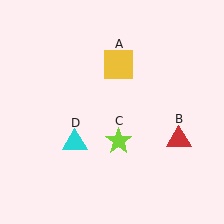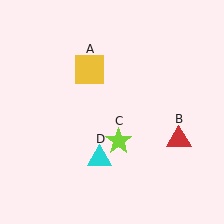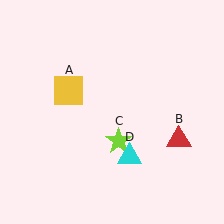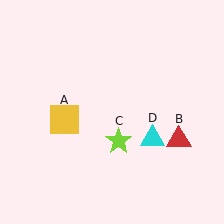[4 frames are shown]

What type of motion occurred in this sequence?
The yellow square (object A), cyan triangle (object D) rotated counterclockwise around the center of the scene.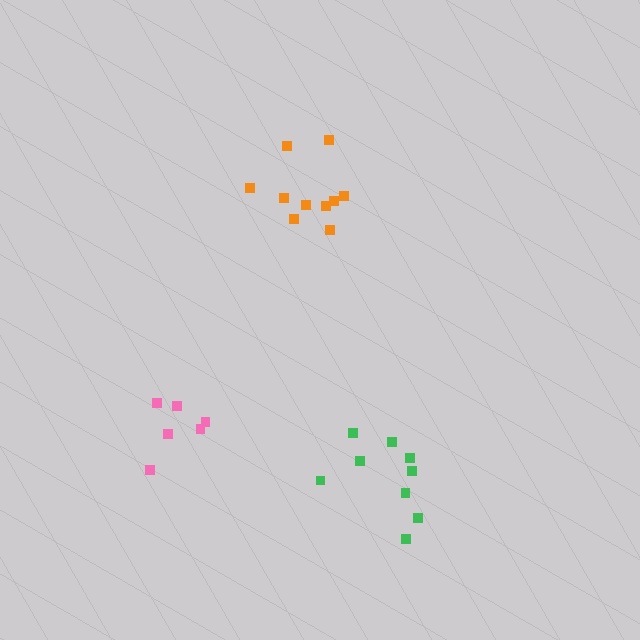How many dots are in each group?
Group 1: 9 dots, Group 2: 6 dots, Group 3: 10 dots (25 total).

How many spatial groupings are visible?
There are 3 spatial groupings.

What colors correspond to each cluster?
The clusters are colored: green, pink, orange.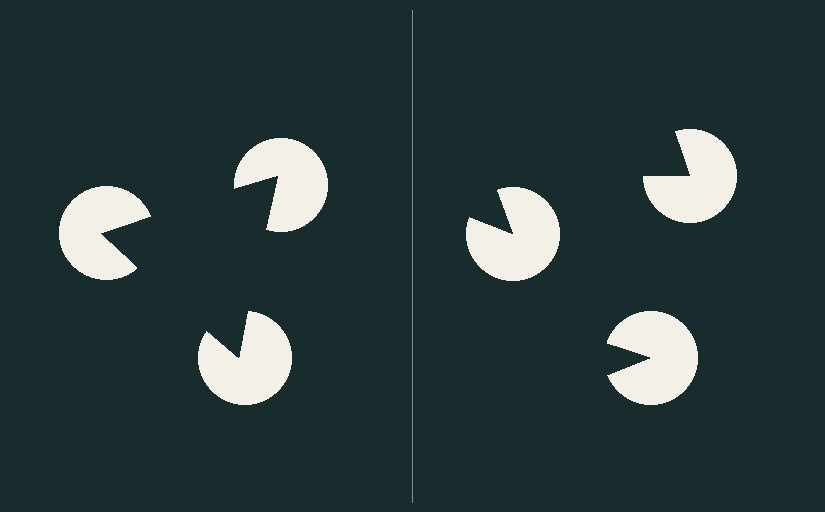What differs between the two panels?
The pac-man discs are positioned identically on both sides; only the wedge orientations differ. On the left they align to a triangle; on the right they are misaligned.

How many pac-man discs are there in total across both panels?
6 — 3 on each side.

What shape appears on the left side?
An illusory triangle.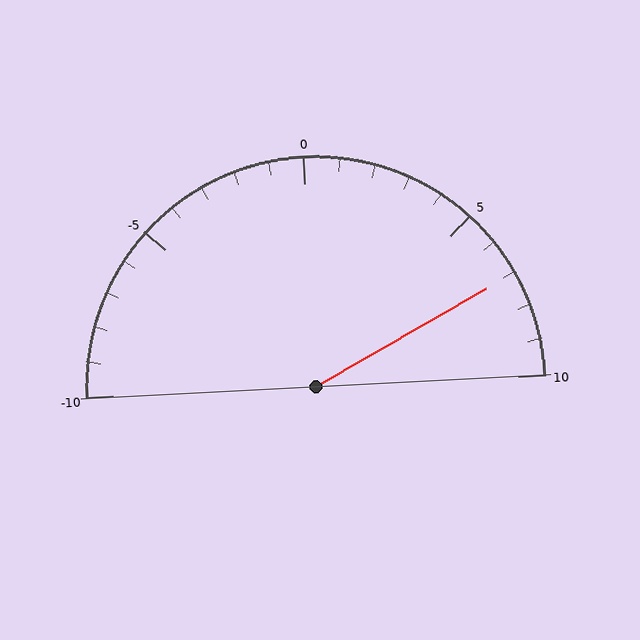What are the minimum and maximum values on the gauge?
The gauge ranges from -10 to 10.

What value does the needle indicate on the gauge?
The needle indicates approximately 7.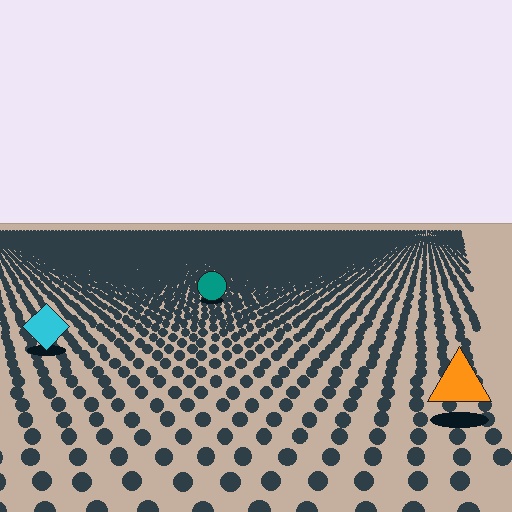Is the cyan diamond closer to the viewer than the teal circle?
Yes. The cyan diamond is closer — you can tell from the texture gradient: the ground texture is coarser near it.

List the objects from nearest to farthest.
From nearest to farthest: the orange triangle, the cyan diamond, the teal circle.